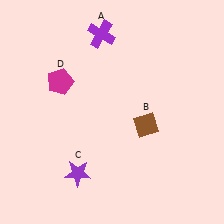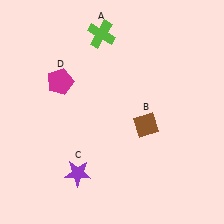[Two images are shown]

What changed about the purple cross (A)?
In Image 1, A is purple. In Image 2, it changed to lime.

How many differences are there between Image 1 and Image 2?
There is 1 difference between the two images.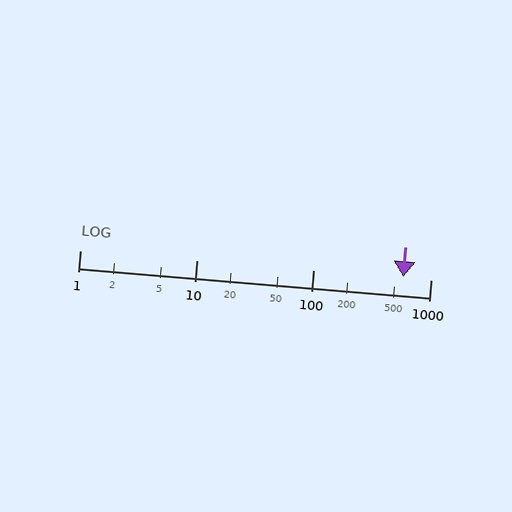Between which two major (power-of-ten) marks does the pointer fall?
The pointer is between 100 and 1000.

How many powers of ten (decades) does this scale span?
The scale spans 3 decades, from 1 to 1000.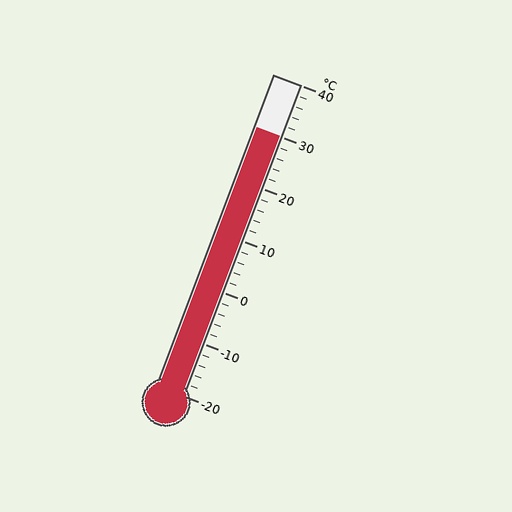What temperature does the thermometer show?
The thermometer shows approximately 30°C.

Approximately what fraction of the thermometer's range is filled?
The thermometer is filled to approximately 85% of its range.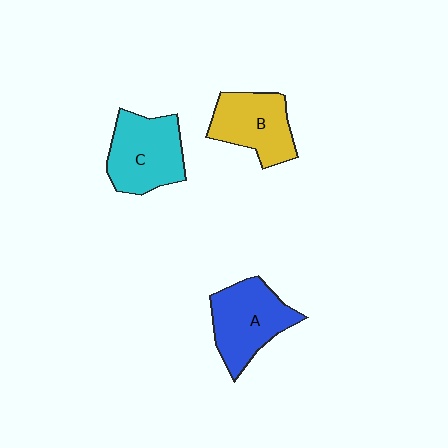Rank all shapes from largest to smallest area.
From largest to smallest: C (cyan), A (blue), B (yellow).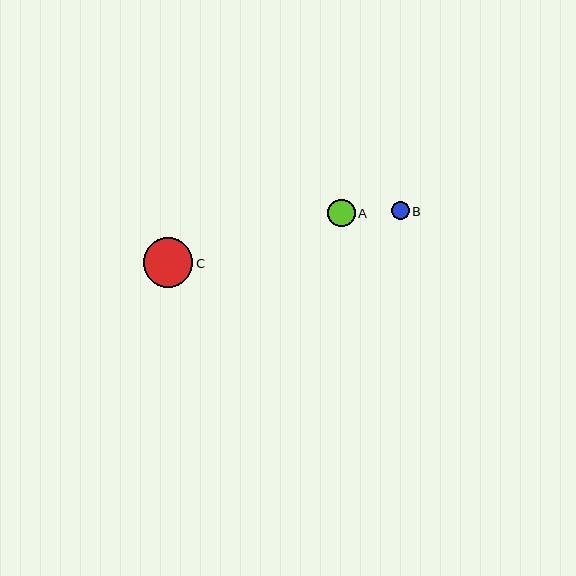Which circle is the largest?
Circle C is the largest with a size of approximately 50 pixels.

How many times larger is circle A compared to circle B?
Circle A is approximately 1.5 times the size of circle B.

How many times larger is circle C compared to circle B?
Circle C is approximately 2.8 times the size of circle B.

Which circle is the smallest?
Circle B is the smallest with a size of approximately 18 pixels.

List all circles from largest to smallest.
From largest to smallest: C, A, B.